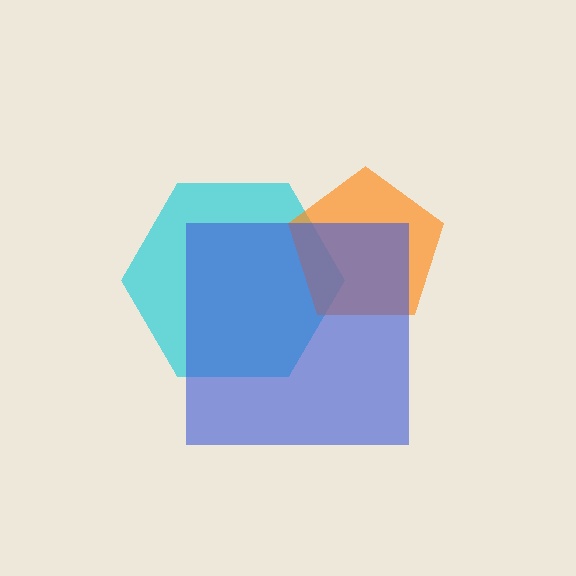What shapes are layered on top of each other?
The layered shapes are: a cyan hexagon, an orange pentagon, a blue square.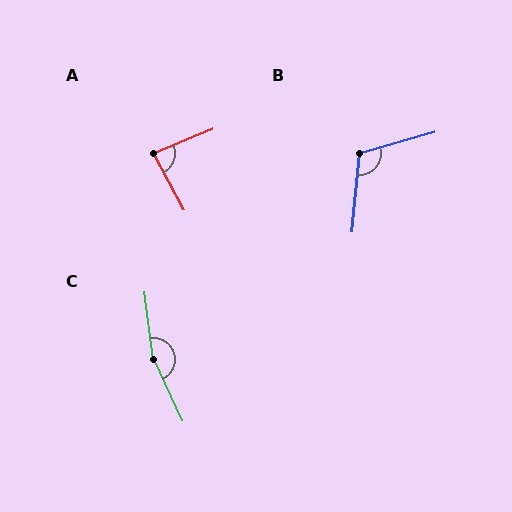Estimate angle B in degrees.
Approximately 111 degrees.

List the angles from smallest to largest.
A (84°), B (111°), C (162°).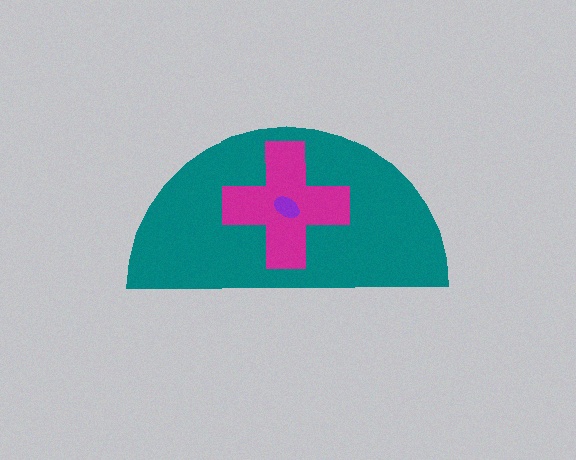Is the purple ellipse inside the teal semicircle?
Yes.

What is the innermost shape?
The purple ellipse.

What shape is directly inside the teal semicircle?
The magenta cross.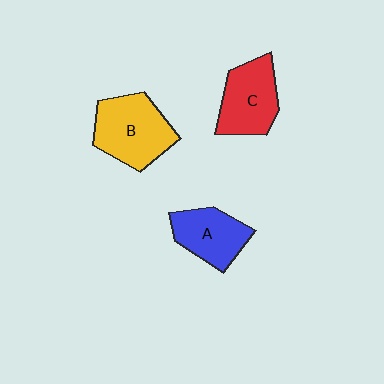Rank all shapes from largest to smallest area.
From largest to smallest: B (yellow), C (red), A (blue).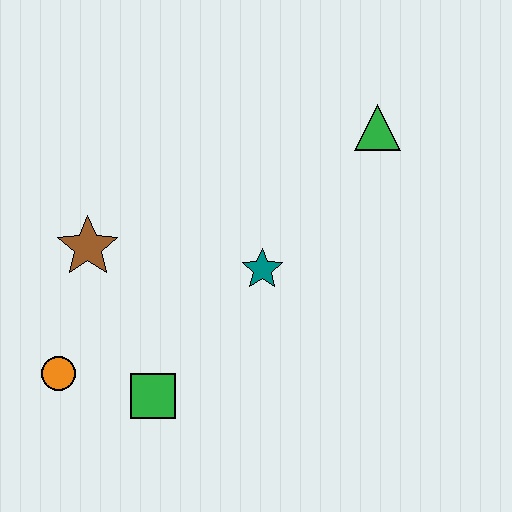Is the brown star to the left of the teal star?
Yes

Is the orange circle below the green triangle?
Yes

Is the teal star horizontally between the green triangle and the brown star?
Yes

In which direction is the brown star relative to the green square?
The brown star is above the green square.